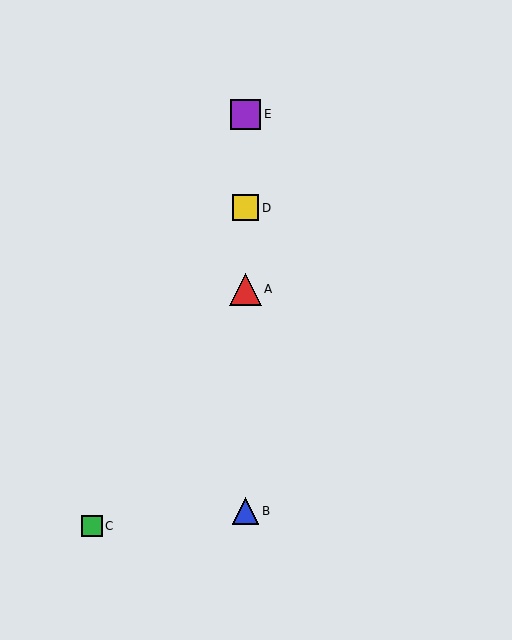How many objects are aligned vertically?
4 objects (A, B, D, E) are aligned vertically.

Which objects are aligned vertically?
Objects A, B, D, E are aligned vertically.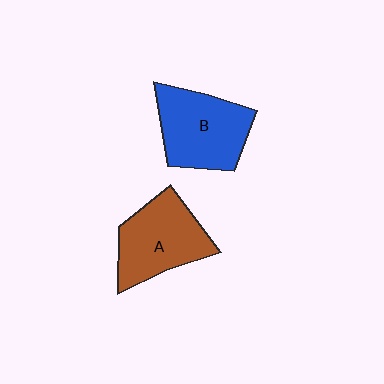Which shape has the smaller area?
Shape A (brown).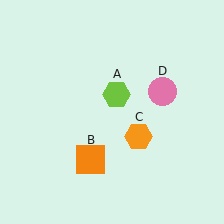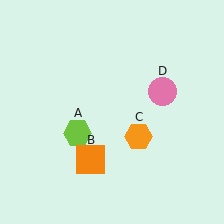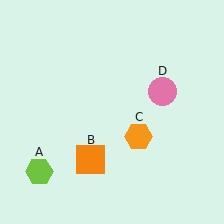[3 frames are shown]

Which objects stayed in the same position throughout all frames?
Orange square (object B) and orange hexagon (object C) and pink circle (object D) remained stationary.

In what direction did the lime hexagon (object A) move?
The lime hexagon (object A) moved down and to the left.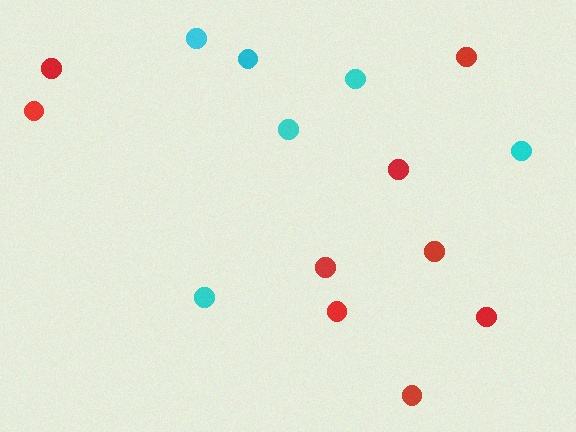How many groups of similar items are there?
There are 2 groups: one group of red circles (9) and one group of cyan circles (6).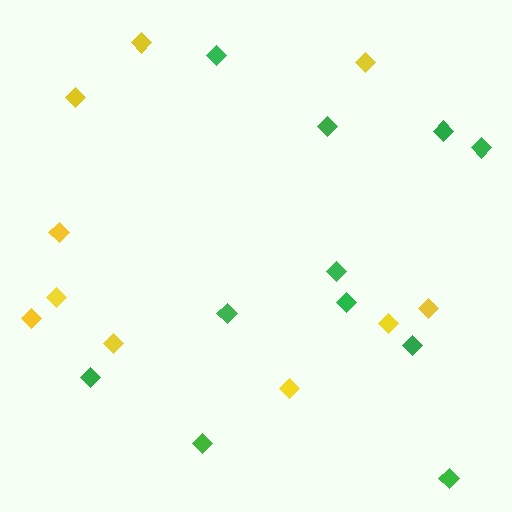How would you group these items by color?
There are 2 groups: one group of green diamonds (11) and one group of yellow diamonds (10).